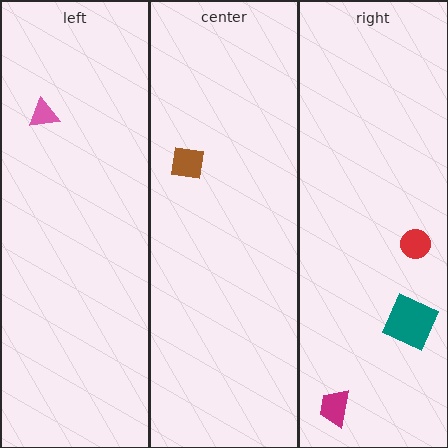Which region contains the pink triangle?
The left region.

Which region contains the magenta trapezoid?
The right region.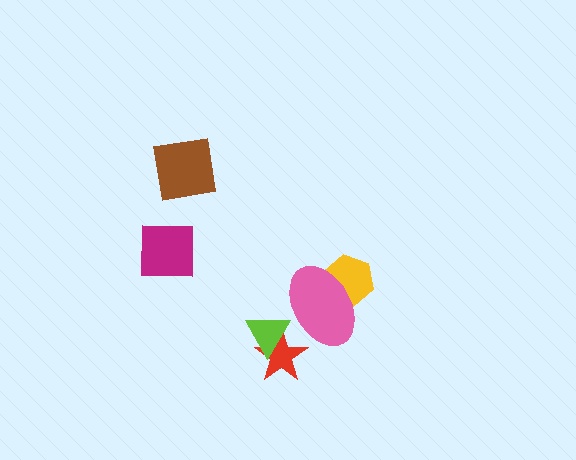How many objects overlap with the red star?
1 object overlaps with the red star.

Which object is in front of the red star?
The lime triangle is in front of the red star.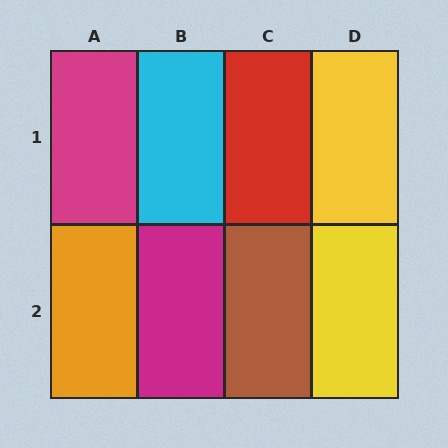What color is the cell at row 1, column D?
Yellow.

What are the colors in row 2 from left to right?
Orange, magenta, brown, yellow.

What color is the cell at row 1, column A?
Magenta.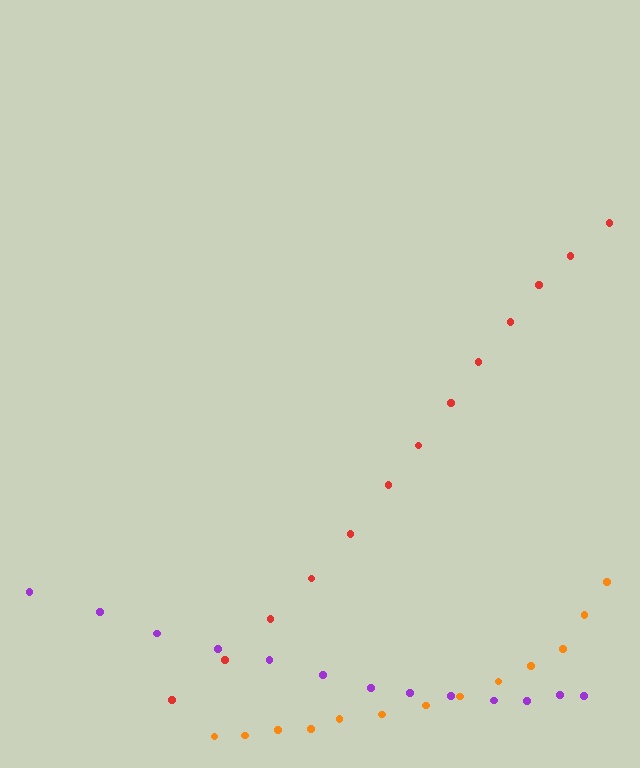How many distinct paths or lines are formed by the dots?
There are 3 distinct paths.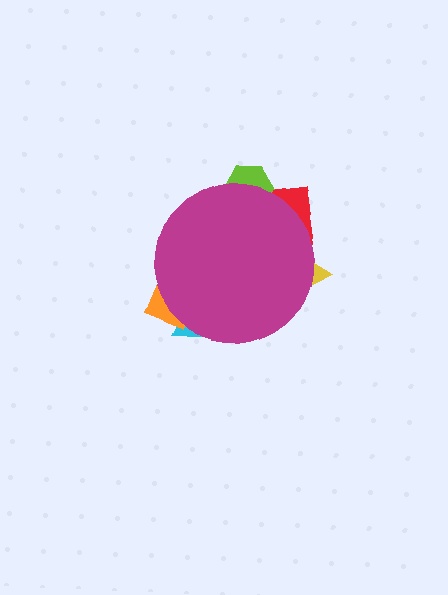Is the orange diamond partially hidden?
Yes, the orange diamond is partially hidden behind the magenta circle.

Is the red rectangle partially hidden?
Yes, the red rectangle is partially hidden behind the magenta circle.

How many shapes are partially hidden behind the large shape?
5 shapes are partially hidden.